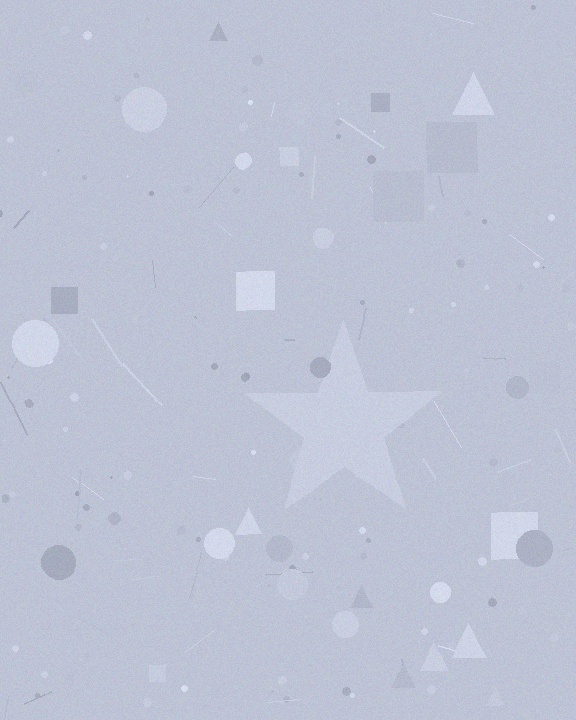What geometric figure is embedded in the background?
A star is embedded in the background.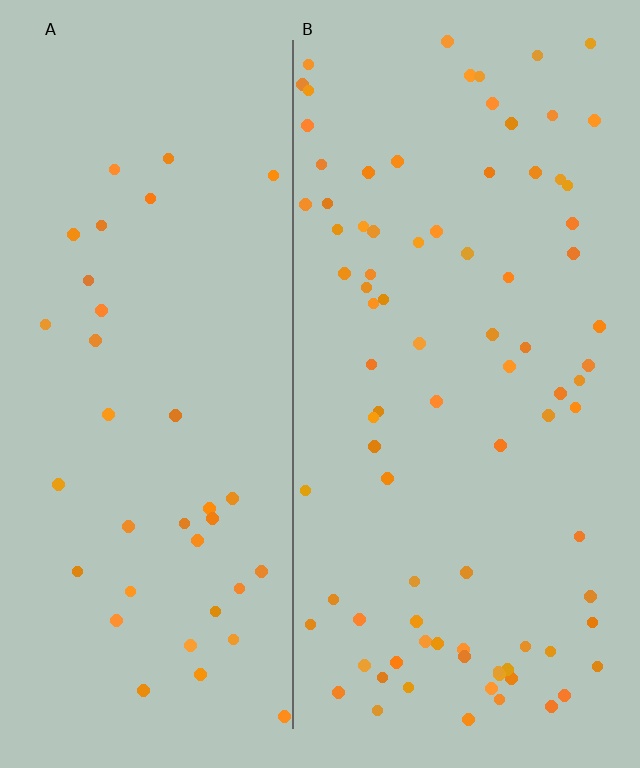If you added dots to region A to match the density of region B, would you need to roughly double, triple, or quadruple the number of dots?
Approximately double.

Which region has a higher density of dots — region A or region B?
B (the right).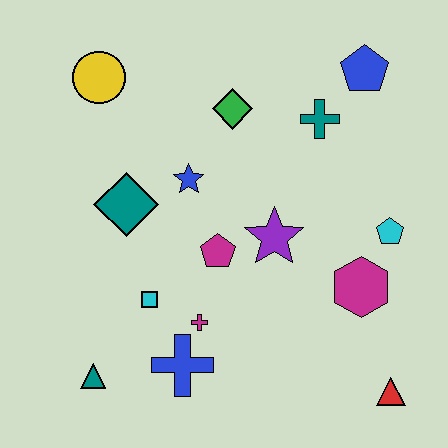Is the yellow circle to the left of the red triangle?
Yes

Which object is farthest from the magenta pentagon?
The blue pentagon is farthest from the magenta pentagon.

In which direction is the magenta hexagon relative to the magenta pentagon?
The magenta hexagon is to the right of the magenta pentagon.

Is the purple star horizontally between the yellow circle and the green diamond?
No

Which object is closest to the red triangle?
The magenta hexagon is closest to the red triangle.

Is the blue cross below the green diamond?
Yes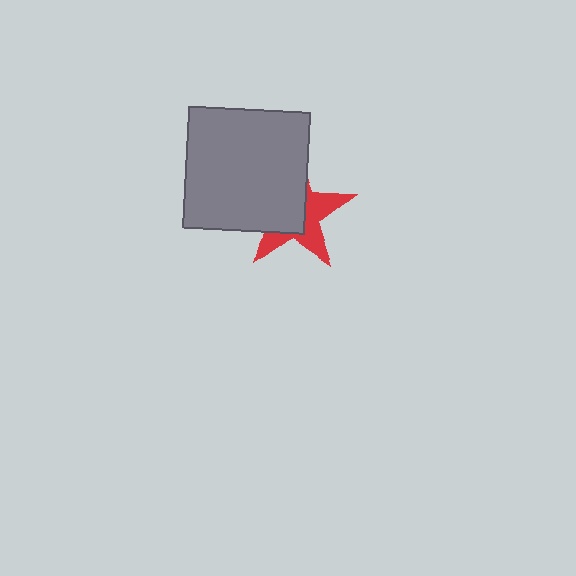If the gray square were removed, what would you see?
You would see the complete red star.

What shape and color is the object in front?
The object in front is a gray square.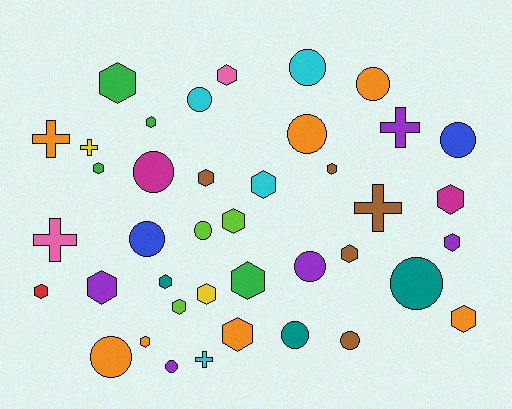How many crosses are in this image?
There are 6 crosses.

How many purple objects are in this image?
There are 5 purple objects.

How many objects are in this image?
There are 40 objects.